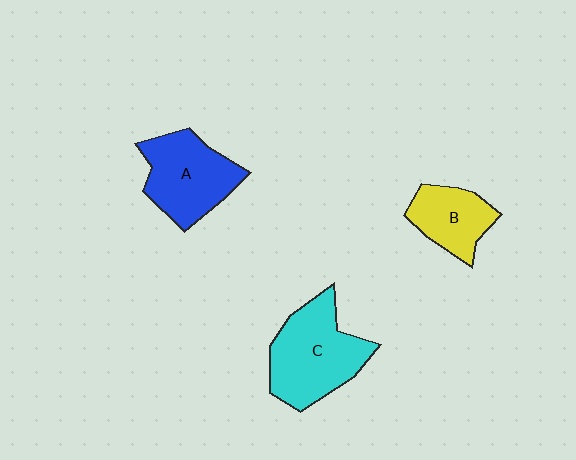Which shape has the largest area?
Shape C (cyan).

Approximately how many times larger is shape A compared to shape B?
Approximately 1.5 times.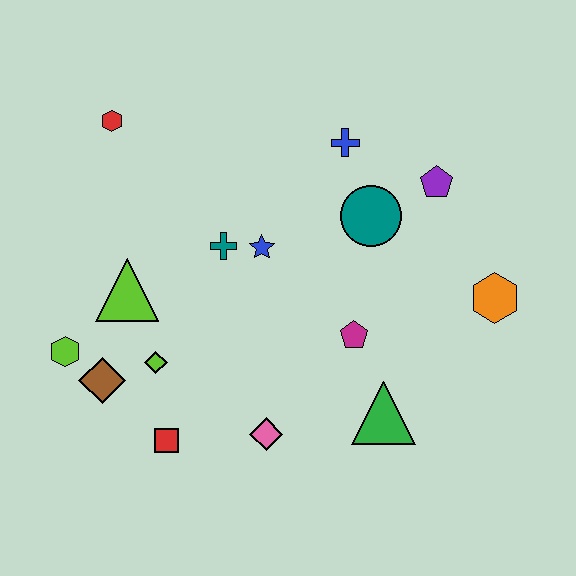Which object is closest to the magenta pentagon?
The green triangle is closest to the magenta pentagon.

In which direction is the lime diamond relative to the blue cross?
The lime diamond is below the blue cross.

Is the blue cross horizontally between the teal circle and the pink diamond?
Yes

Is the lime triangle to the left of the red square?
Yes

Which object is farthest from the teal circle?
The lime hexagon is farthest from the teal circle.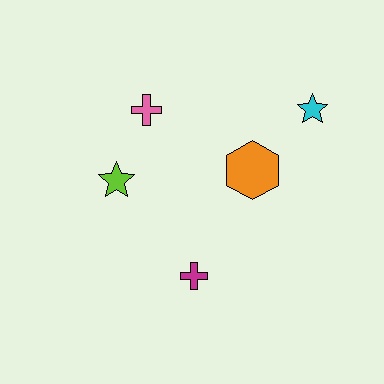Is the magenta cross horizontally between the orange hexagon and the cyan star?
No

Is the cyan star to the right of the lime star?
Yes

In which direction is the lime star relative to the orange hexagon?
The lime star is to the left of the orange hexagon.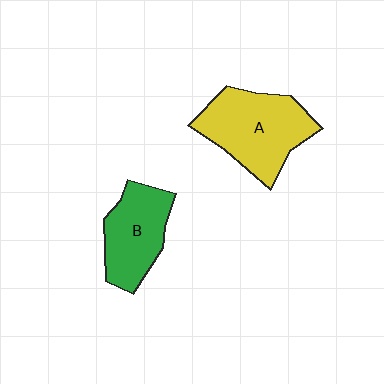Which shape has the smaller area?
Shape B (green).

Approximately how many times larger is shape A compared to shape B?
Approximately 1.3 times.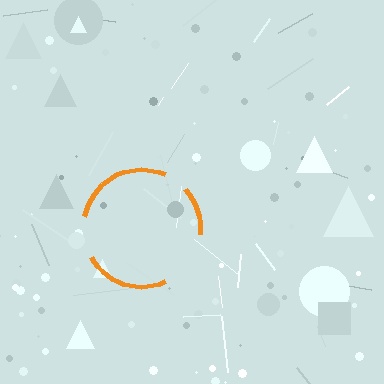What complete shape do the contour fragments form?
The contour fragments form a circle.